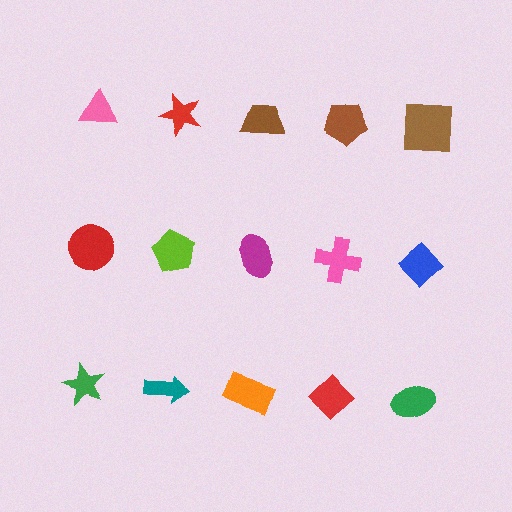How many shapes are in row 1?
5 shapes.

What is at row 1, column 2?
A red star.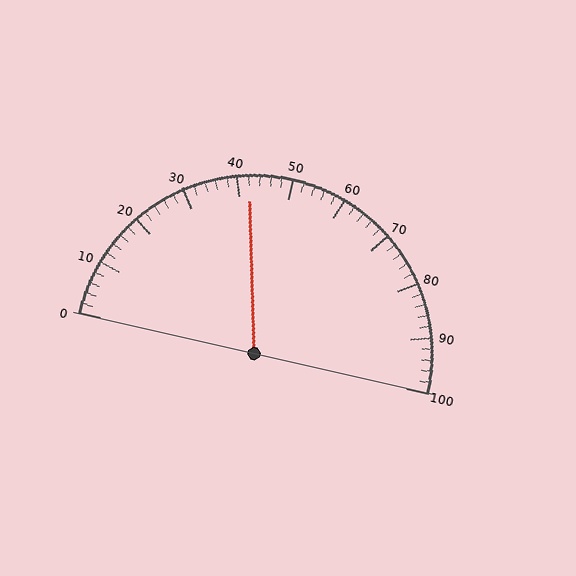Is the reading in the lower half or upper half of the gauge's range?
The reading is in the lower half of the range (0 to 100).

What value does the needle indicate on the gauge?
The needle indicates approximately 42.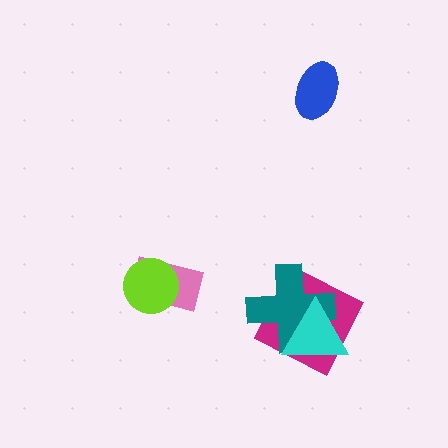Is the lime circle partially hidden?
No, no other shape covers it.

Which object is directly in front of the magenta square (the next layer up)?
The teal cross is directly in front of the magenta square.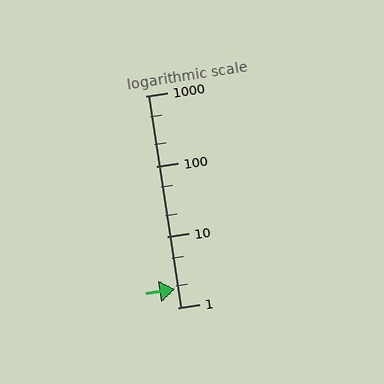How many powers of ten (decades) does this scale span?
The scale spans 3 decades, from 1 to 1000.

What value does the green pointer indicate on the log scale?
The pointer indicates approximately 1.8.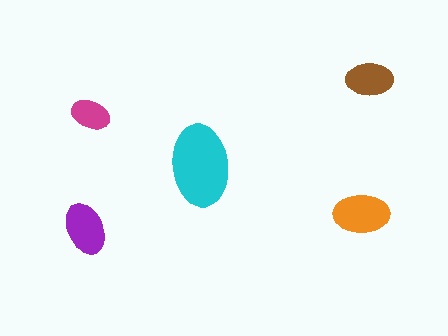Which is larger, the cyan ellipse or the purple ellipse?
The cyan one.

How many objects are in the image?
There are 5 objects in the image.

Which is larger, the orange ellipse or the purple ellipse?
The orange one.